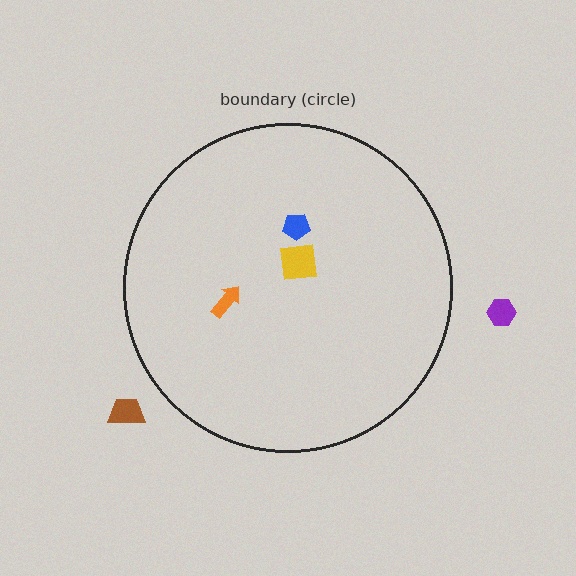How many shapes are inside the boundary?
3 inside, 2 outside.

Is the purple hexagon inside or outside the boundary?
Outside.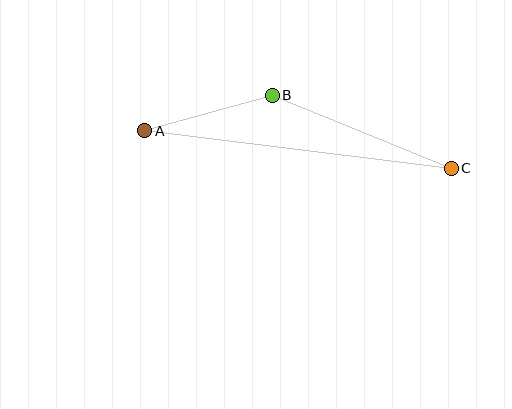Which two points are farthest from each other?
Points A and C are farthest from each other.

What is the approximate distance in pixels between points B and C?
The distance between B and C is approximately 194 pixels.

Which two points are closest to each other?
Points A and B are closest to each other.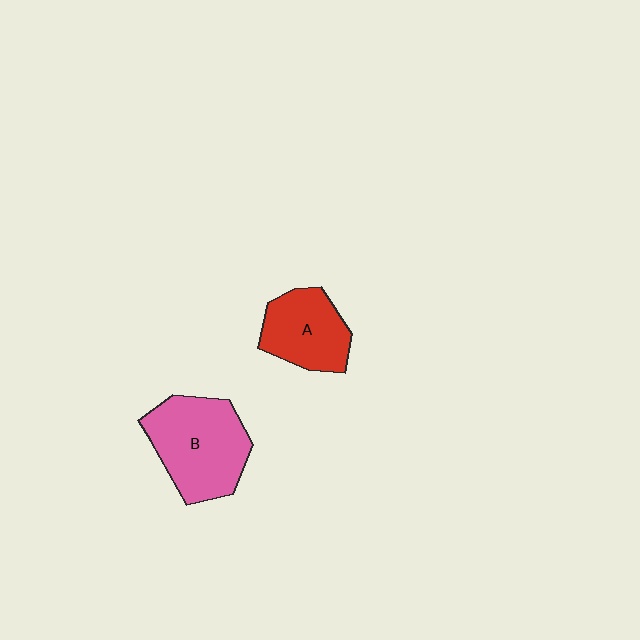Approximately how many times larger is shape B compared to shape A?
Approximately 1.4 times.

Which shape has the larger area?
Shape B (pink).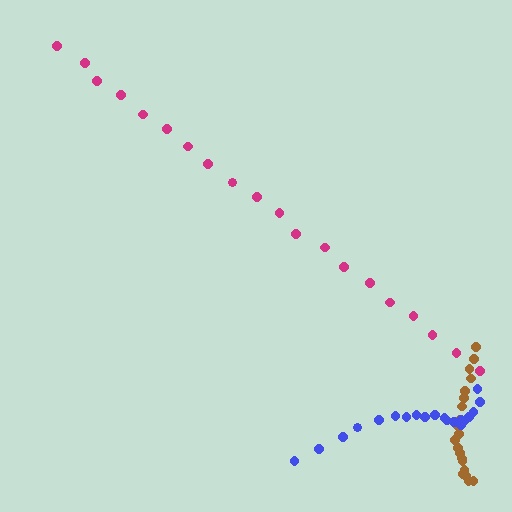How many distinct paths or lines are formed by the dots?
There are 3 distinct paths.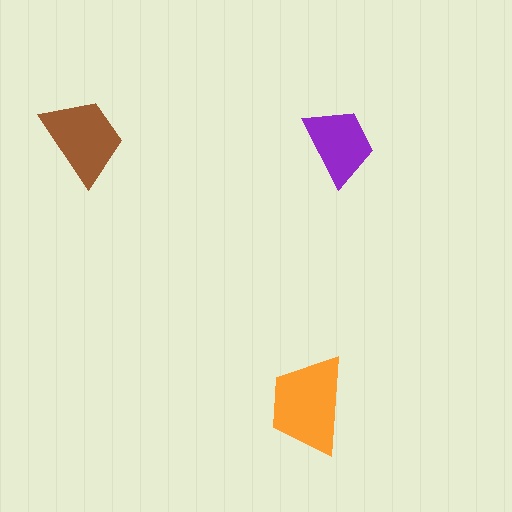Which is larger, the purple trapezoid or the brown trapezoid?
The brown one.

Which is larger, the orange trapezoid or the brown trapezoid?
The orange one.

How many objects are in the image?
There are 3 objects in the image.